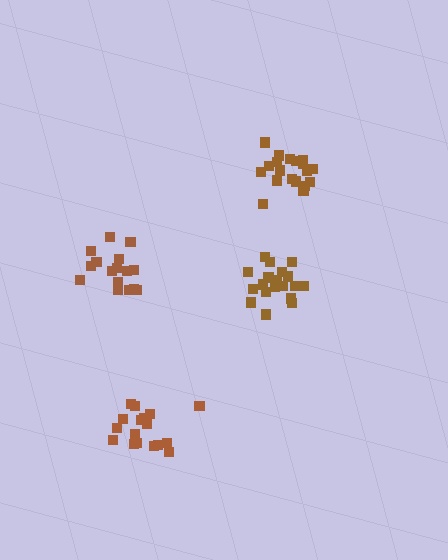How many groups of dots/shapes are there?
There are 4 groups.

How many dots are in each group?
Group 1: 19 dots, Group 2: 19 dots, Group 3: 17 dots, Group 4: 16 dots (71 total).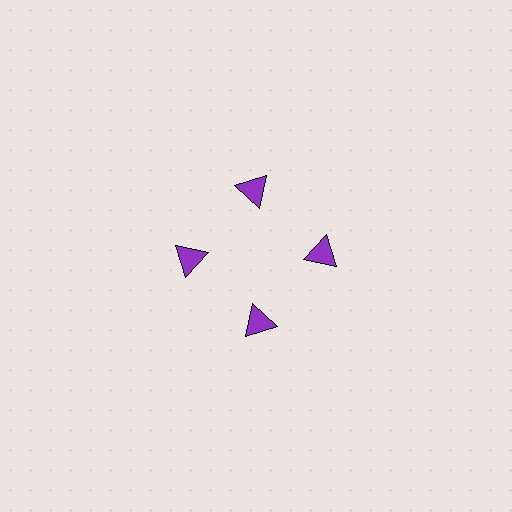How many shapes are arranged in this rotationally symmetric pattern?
There are 4 shapes, arranged in 4 groups of 1.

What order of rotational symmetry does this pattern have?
This pattern has 4-fold rotational symmetry.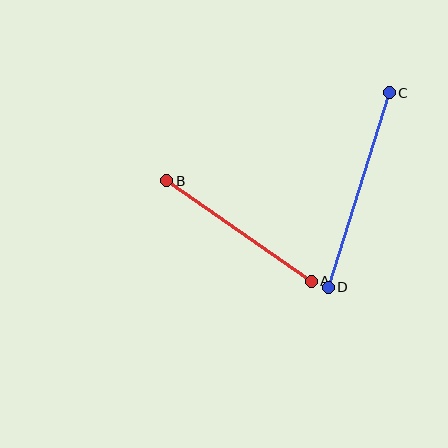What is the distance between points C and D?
The distance is approximately 204 pixels.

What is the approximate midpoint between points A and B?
The midpoint is at approximately (239, 231) pixels.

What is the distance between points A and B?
The distance is approximately 176 pixels.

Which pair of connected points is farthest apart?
Points C and D are farthest apart.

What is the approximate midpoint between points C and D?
The midpoint is at approximately (359, 190) pixels.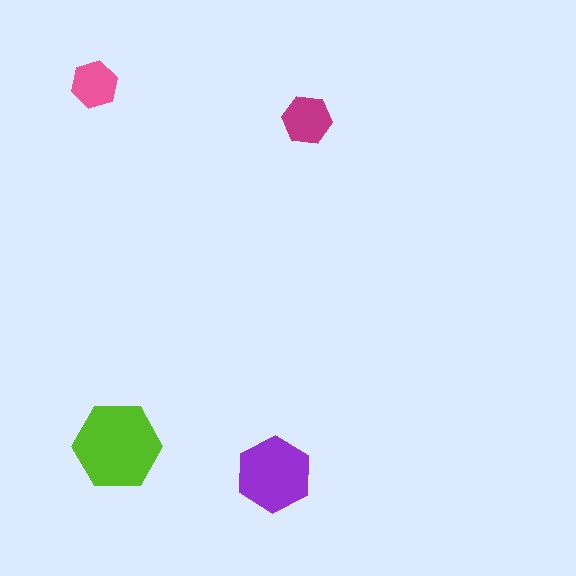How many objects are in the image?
There are 4 objects in the image.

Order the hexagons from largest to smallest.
the lime one, the purple one, the magenta one, the pink one.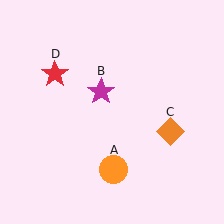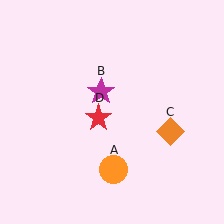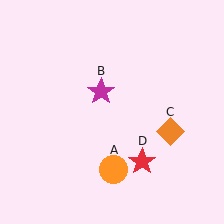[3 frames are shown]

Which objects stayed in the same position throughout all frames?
Orange circle (object A) and magenta star (object B) and orange diamond (object C) remained stationary.